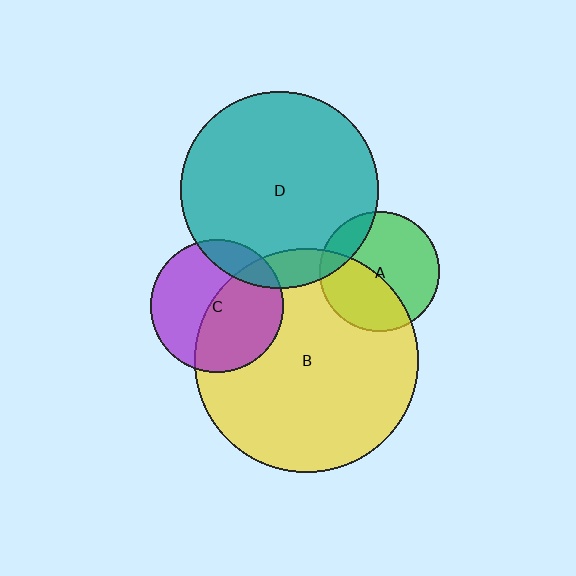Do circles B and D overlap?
Yes.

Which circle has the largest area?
Circle B (yellow).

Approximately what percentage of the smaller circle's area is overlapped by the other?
Approximately 10%.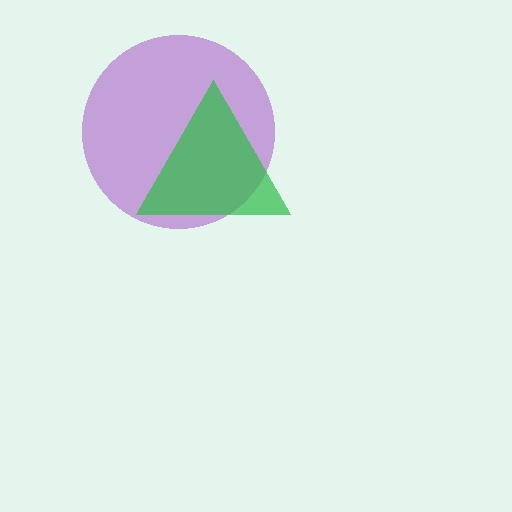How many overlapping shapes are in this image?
There are 2 overlapping shapes in the image.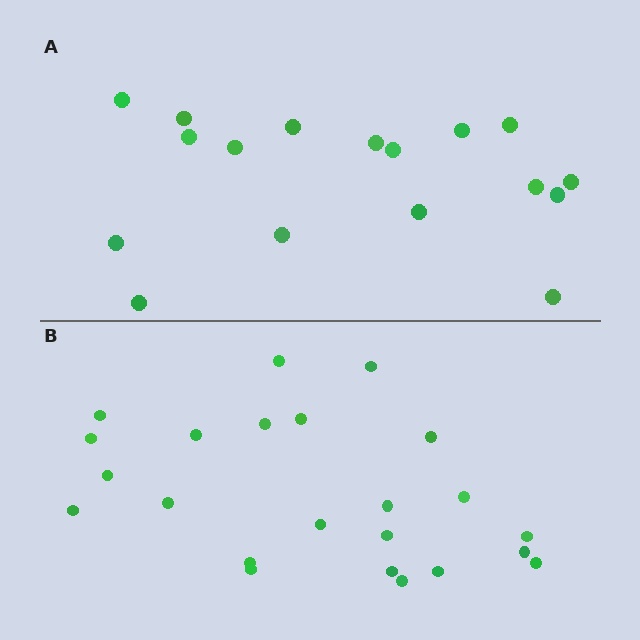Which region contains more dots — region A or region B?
Region B (the bottom region) has more dots.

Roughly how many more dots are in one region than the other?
Region B has about 6 more dots than region A.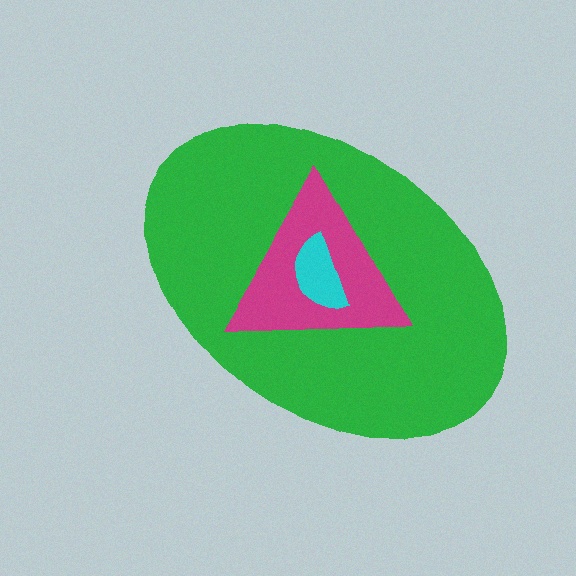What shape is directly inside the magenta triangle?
The cyan semicircle.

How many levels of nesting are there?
3.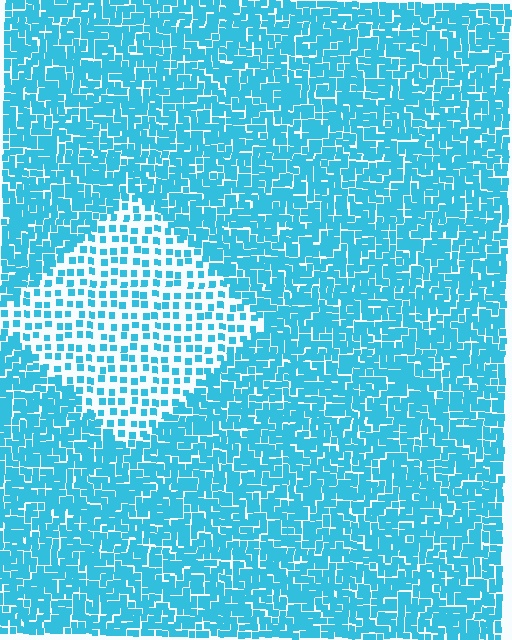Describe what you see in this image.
The image contains small cyan elements arranged at two different densities. A diamond-shaped region is visible where the elements are less densely packed than the surrounding area.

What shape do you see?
I see a diamond.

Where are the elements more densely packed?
The elements are more densely packed outside the diamond boundary.